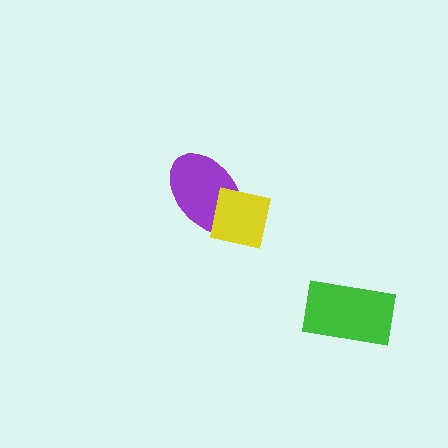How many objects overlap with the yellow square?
1 object overlaps with the yellow square.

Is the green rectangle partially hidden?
No, no other shape covers it.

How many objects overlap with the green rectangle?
0 objects overlap with the green rectangle.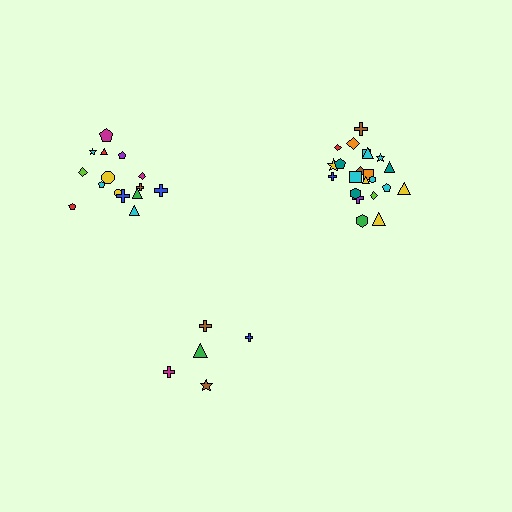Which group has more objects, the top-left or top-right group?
The top-right group.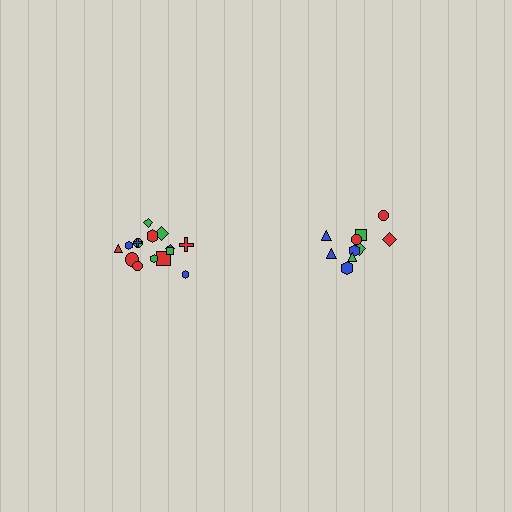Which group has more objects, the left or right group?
The left group.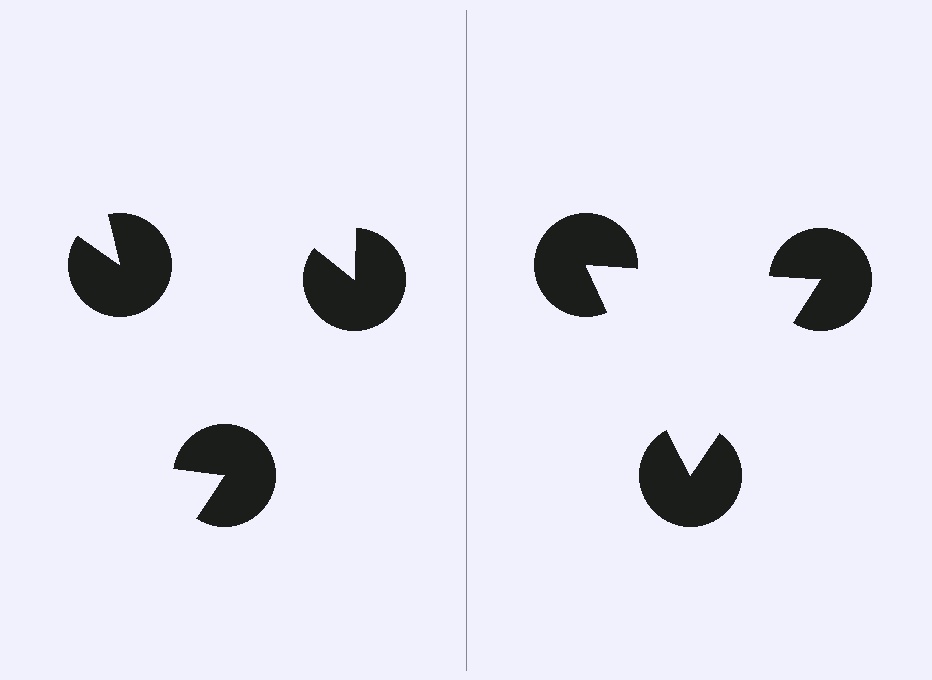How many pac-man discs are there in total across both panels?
6 — 3 on each side.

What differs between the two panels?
The pac-man discs are positioned identically on both sides; only the wedge orientations differ. On the right they align to a triangle; on the left they are misaligned.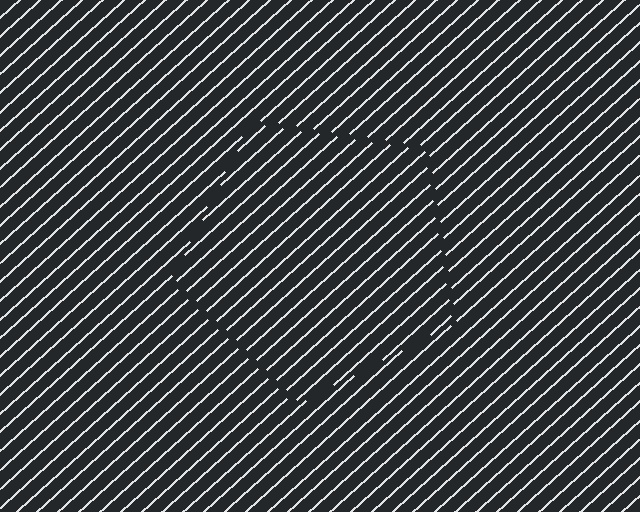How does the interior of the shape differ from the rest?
The interior of the shape contains the same grating, shifted by half a period — the contour is defined by the phase discontinuity where line-ends from the inner and outer gratings abut.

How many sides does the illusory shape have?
5 sides — the line-ends trace a pentagon.